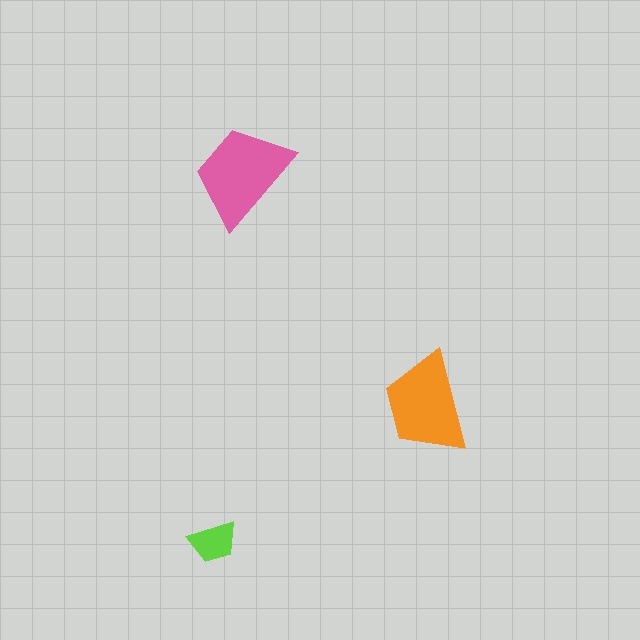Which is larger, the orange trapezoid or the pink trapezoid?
The pink one.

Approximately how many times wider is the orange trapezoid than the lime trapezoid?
About 2 times wider.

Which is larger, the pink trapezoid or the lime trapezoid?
The pink one.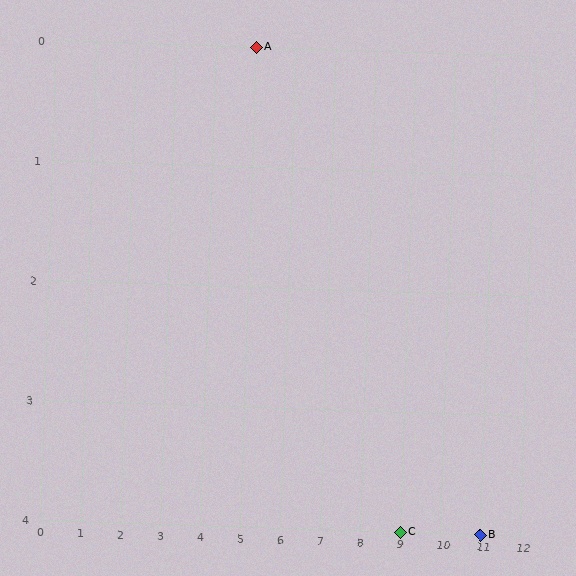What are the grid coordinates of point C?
Point C is at grid coordinates (9, 4).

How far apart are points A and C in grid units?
Points A and C are 4 columns and 4 rows apart (about 5.7 grid units diagonally).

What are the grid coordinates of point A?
Point A is at grid coordinates (5, 0).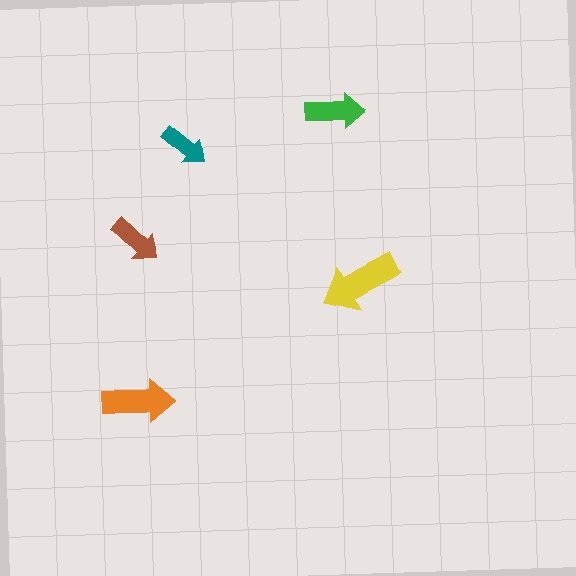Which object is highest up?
The green arrow is topmost.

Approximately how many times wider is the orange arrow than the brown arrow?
About 1.5 times wider.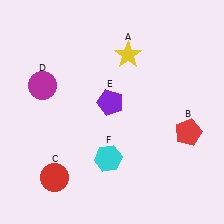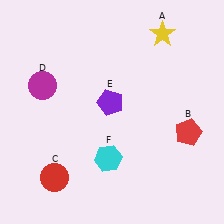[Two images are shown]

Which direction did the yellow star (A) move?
The yellow star (A) moved right.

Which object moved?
The yellow star (A) moved right.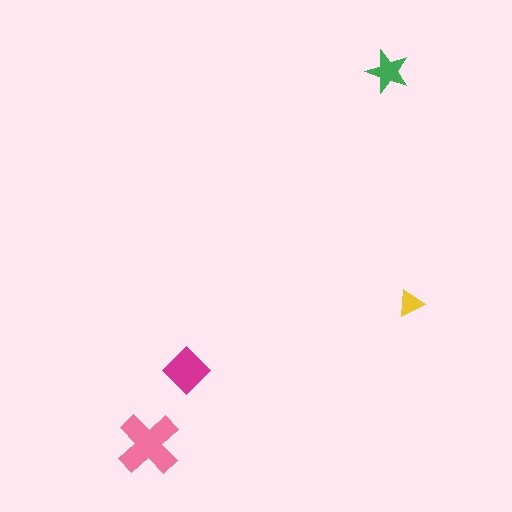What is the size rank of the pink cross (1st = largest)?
1st.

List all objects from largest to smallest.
The pink cross, the magenta diamond, the green star, the yellow triangle.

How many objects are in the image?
There are 4 objects in the image.